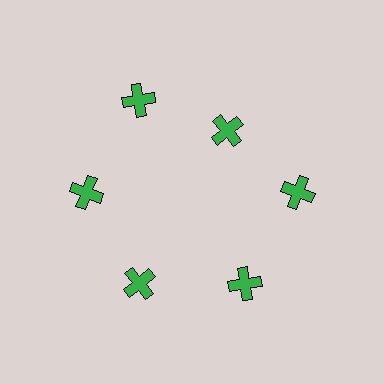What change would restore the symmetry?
The symmetry would be restored by moving it outward, back onto the ring so that all 6 crosses sit at equal angles and equal distance from the center.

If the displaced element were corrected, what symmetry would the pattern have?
It would have 6-fold rotational symmetry — the pattern would map onto itself every 60 degrees.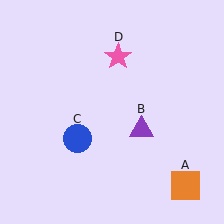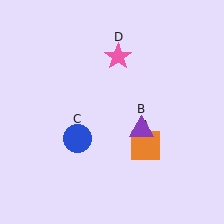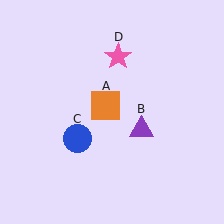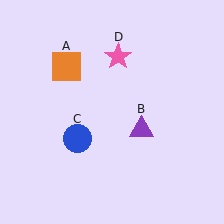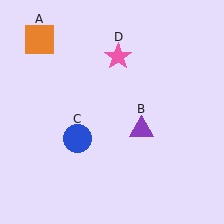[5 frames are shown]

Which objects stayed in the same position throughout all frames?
Purple triangle (object B) and blue circle (object C) and pink star (object D) remained stationary.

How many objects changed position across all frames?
1 object changed position: orange square (object A).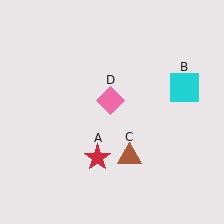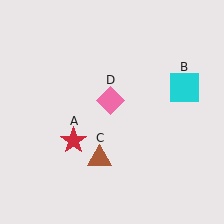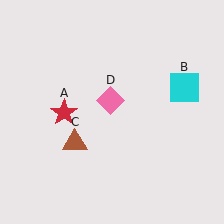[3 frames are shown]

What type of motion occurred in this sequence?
The red star (object A), brown triangle (object C) rotated clockwise around the center of the scene.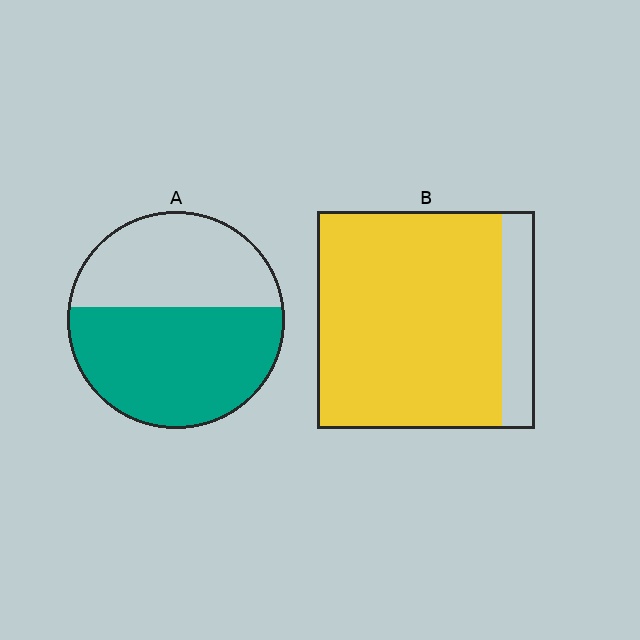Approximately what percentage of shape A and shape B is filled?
A is approximately 60% and B is approximately 85%.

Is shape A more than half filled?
Yes.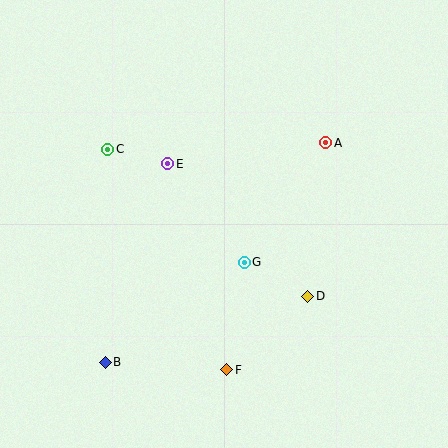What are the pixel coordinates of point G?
Point G is at (244, 262).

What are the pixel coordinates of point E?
Point E is at (168, 164).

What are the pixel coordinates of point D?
Point D is at (308, 296).